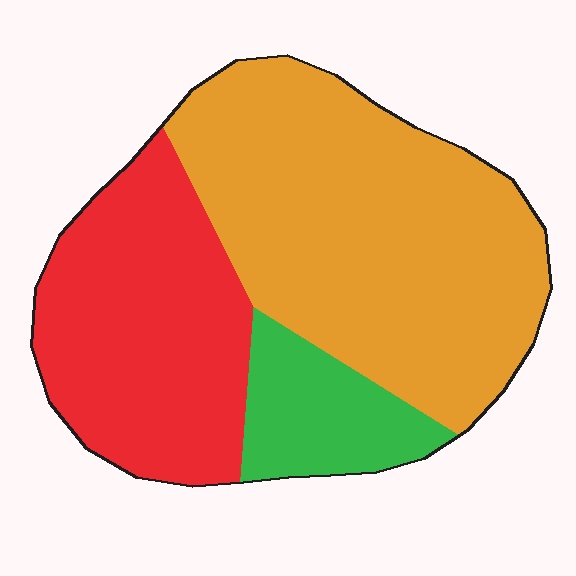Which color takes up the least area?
Green, at roughly 15%.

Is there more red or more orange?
Orange.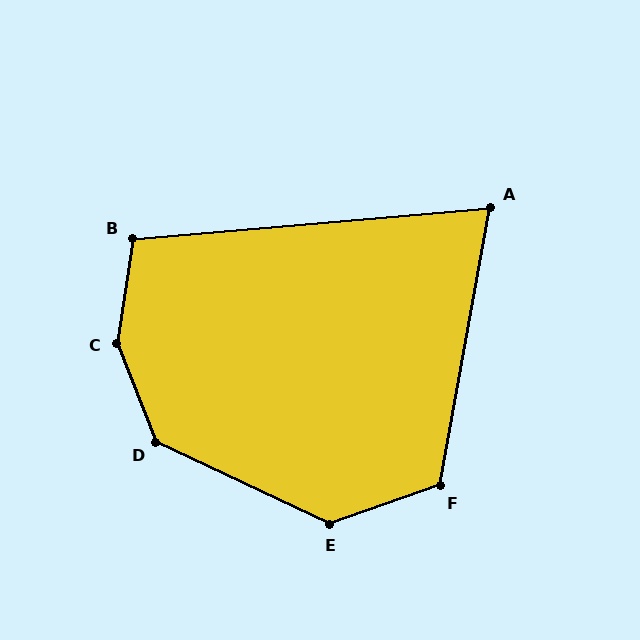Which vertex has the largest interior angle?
C, at approximately 150 degrees.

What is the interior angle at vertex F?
Approximately 120 degrees (obtuse).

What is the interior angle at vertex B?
Approximately 103 degrees (obtuse).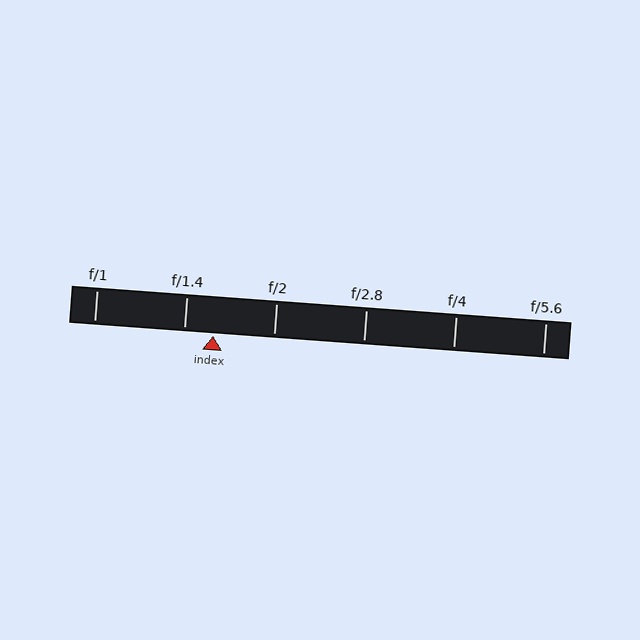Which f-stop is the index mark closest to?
The index mark is closest to f/1.4.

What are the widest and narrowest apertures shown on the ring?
The widest aperture shown is f/1 and the narrowest is f/5.6.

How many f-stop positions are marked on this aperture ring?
There are 6 f-stop positions marked.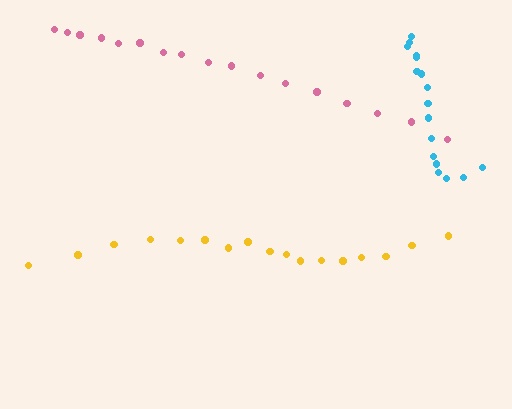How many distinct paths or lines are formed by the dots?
There are 3 distinct paths.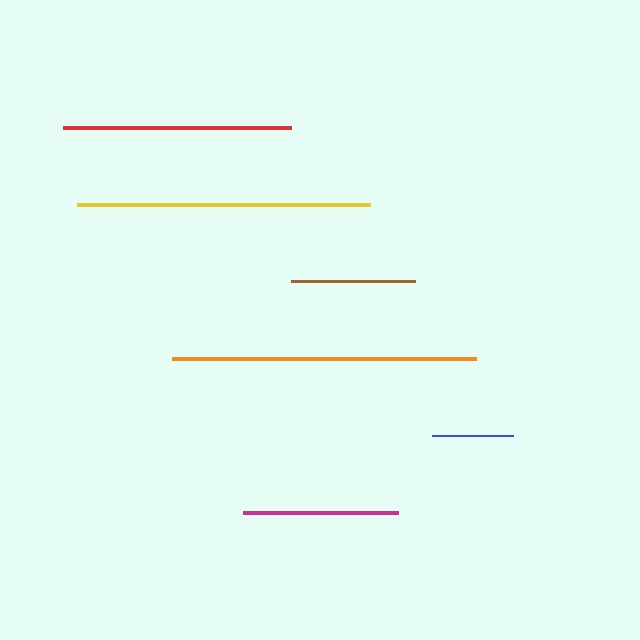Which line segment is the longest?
The orange line is the longest at approximately 303 pixels.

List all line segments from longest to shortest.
From longest to shortest: orange, yellow, red, magenta, brown, blue.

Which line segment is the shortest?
The blue line is the shortest at approximately 81 pixels.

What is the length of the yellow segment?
The yellow segment is approximately 293 pixels long.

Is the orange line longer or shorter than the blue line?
The orange line is longer than the blue line.